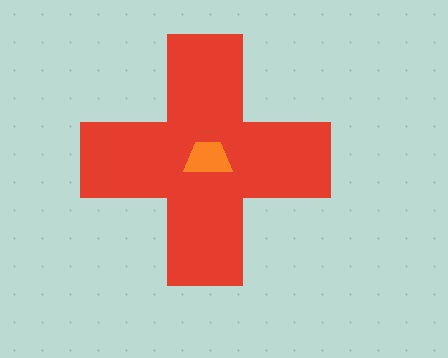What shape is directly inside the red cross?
The orange trapezoid.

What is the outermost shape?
The red cross.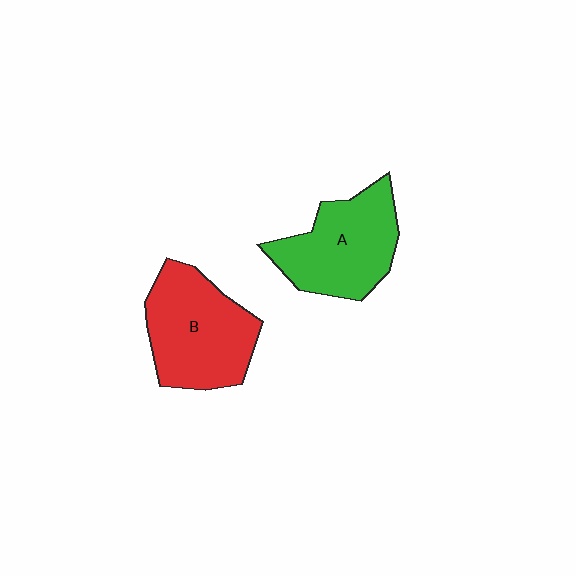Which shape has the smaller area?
Shape A (green).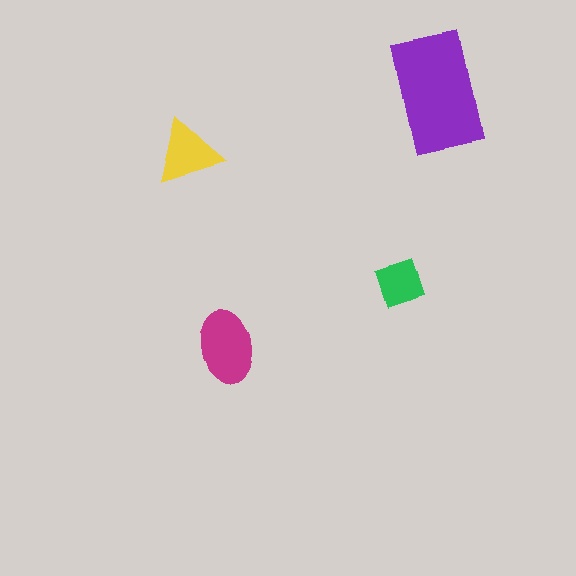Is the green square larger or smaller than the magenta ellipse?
Smaller.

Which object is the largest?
The purple rectangle.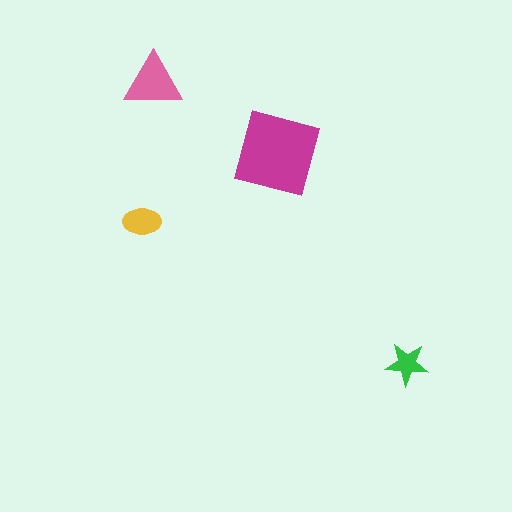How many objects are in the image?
There are 4 objects in the image.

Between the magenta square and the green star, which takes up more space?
The magenta square.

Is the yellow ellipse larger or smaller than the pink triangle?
Smaller.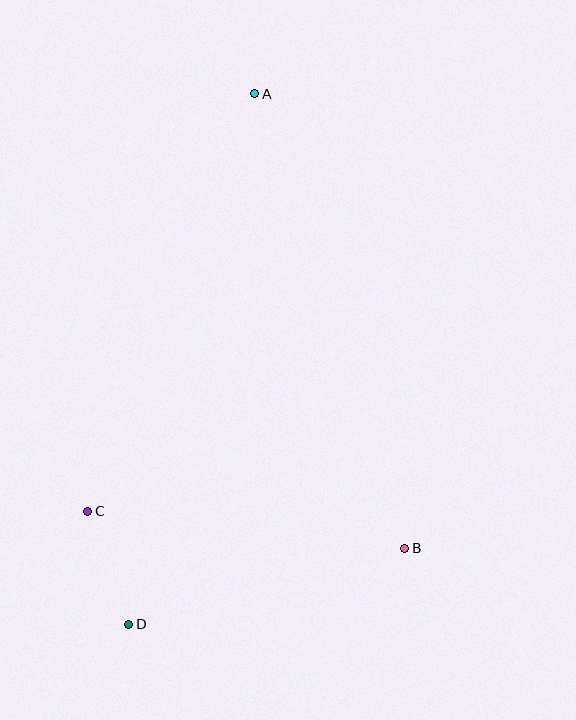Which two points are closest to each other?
Points C and D are closest to each other.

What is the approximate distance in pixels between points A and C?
The distance between A and C is approximately 450 pixels.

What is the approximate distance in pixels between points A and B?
The distance between A and B is approximately 479 pixels.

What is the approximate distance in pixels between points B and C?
The distance between B and C is approximately 319 pixels.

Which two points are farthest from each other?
Points A and D are farthest from each other.